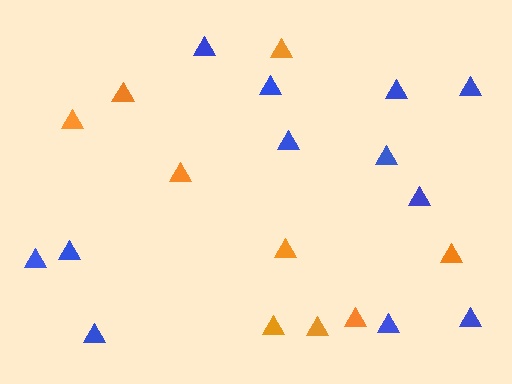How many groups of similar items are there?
There are 2 groups: one group of orange triangles (9) and one group of blue triangles (12).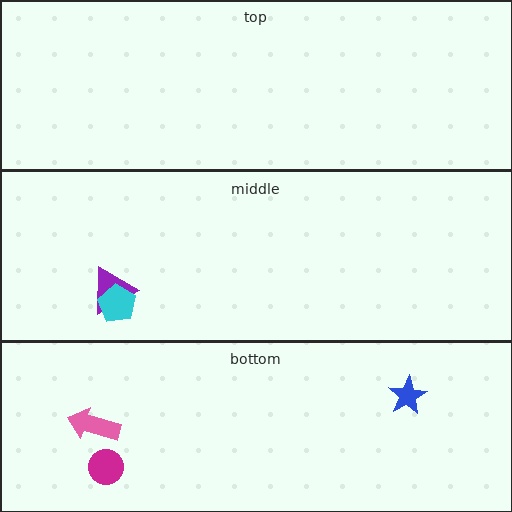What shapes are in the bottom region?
The blue star, the pink arrow, the magenta circle.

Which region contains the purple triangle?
The middle region.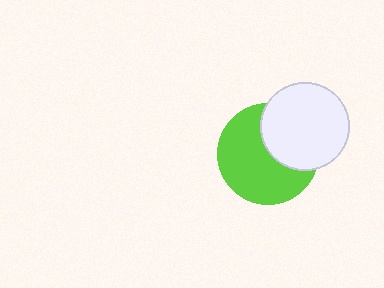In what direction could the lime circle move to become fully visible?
The lime circle could move toward the lower-left. That would shift it out from behind the white circle entirely.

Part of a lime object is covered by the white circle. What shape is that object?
It is a circle.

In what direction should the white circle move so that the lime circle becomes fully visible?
The white circle should move toward the upper-right. That is the shortest direction to clear the overlap and leave the lime circle fully visible.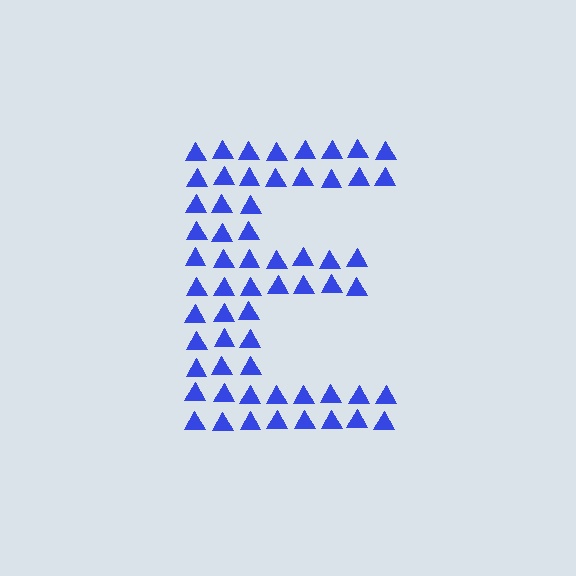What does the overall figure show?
The overall figure shows the letter E.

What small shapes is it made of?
It is made of small triangles.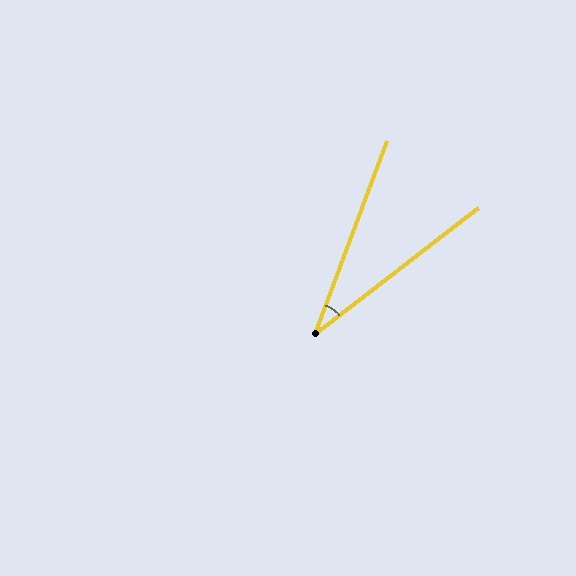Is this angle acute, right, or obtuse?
It is acute.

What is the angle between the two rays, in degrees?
Approximately 32 degrees.